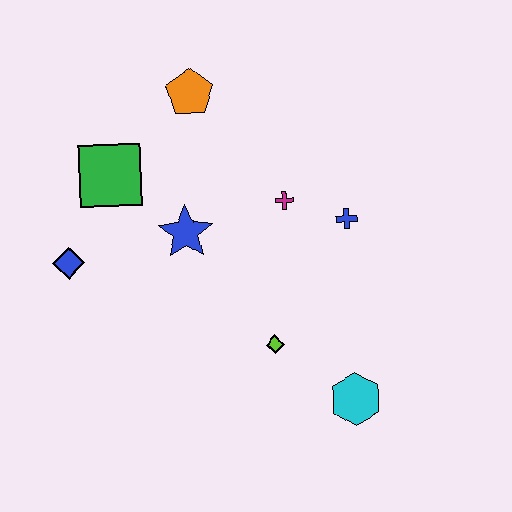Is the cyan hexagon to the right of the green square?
Yes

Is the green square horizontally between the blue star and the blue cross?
No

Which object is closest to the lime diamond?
The cyan hexagon is closest to the lime diamond.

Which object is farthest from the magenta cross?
The blue diamond is farthest from the magenta cross.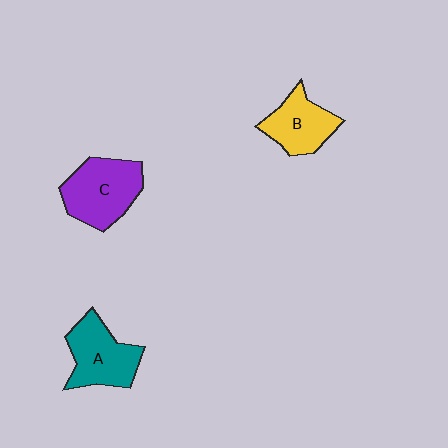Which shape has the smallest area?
Shape B (yellow).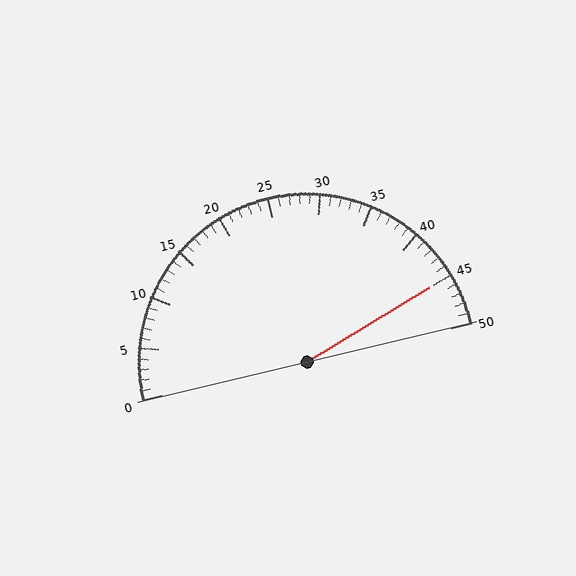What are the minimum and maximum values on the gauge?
The gauge ranges from 0 to 50.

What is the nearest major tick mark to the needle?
The nearest major tick mark is 45.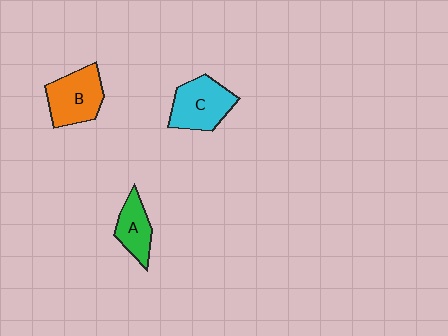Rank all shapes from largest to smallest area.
From largest to smallest: C (cyan), B (orange), A (green).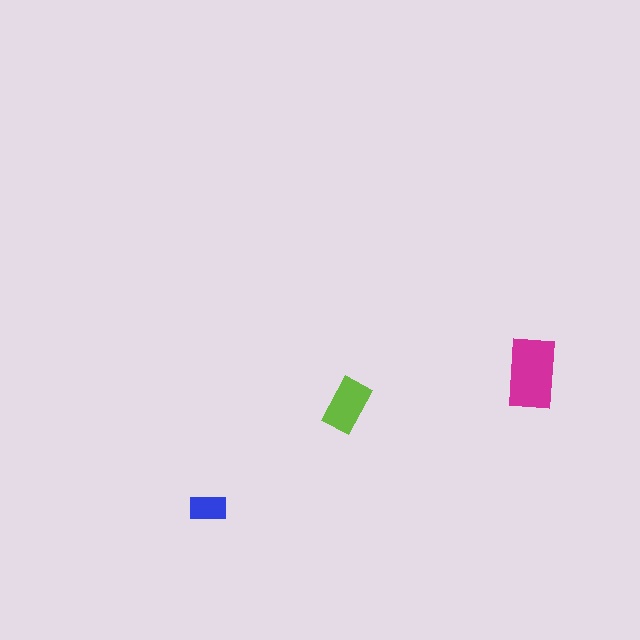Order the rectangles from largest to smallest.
the magenta one, the lime one, the blue one.